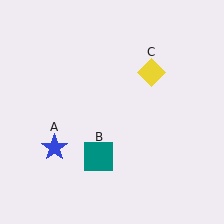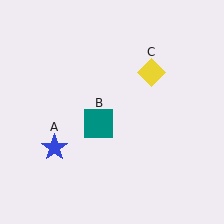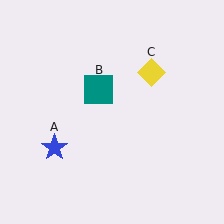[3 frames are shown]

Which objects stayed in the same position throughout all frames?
Blue star (object A) and yellow diamond (object C) remained stationary.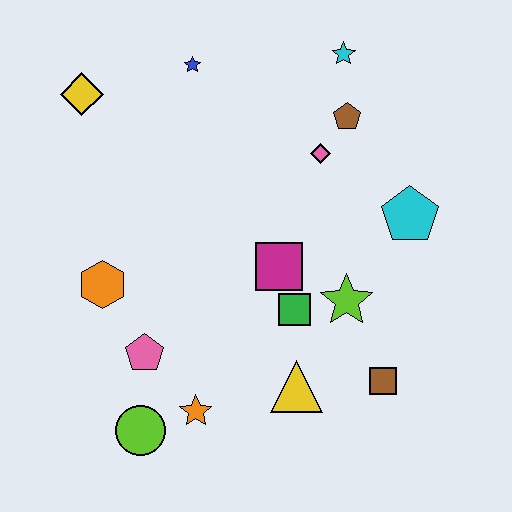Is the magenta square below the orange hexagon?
No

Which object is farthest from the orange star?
The cyan star is farthest from the orange star.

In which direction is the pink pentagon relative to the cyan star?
The pink pentagon is below the cyan star.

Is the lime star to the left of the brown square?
Yes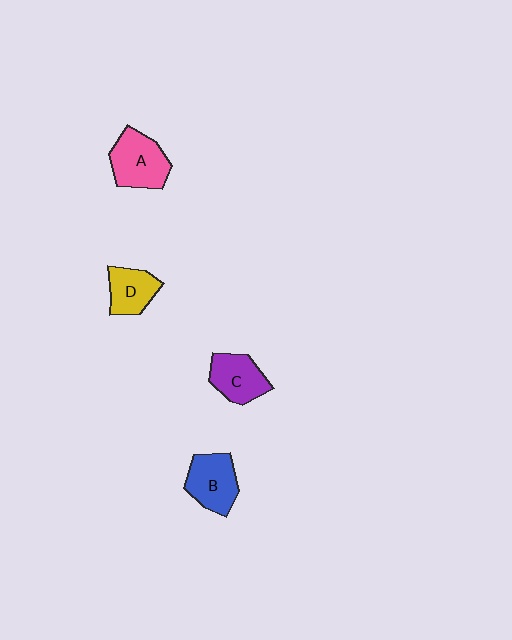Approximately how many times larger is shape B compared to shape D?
Approximately 1.3 times.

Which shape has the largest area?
Shape A (pink).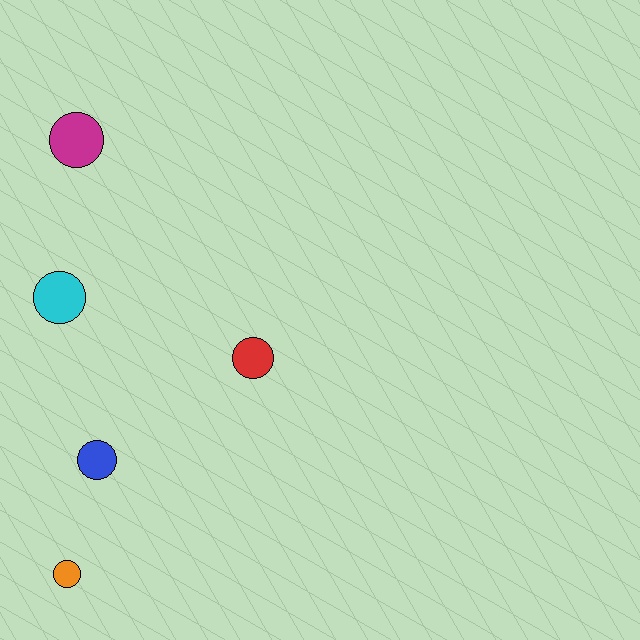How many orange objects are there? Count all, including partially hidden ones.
There is 1 orange object.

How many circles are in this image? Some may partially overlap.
There are 5 circles.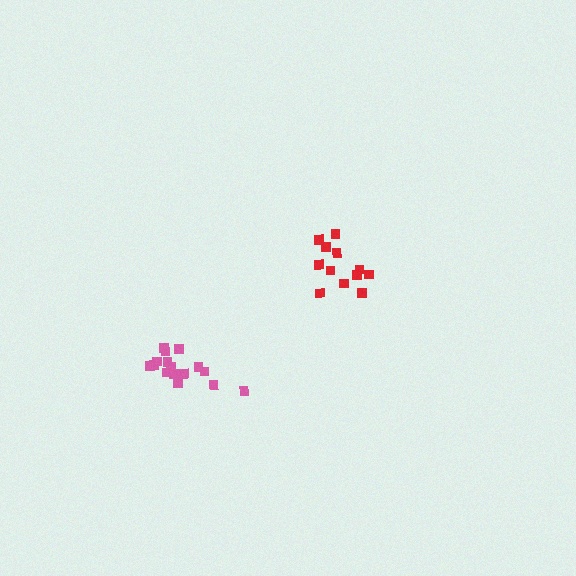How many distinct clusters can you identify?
There are 2 distinct clusters.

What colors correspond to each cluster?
The clusters are colored: pink, red.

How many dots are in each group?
Group 1: 17 dots, Group 2: 12 dots (29 total).